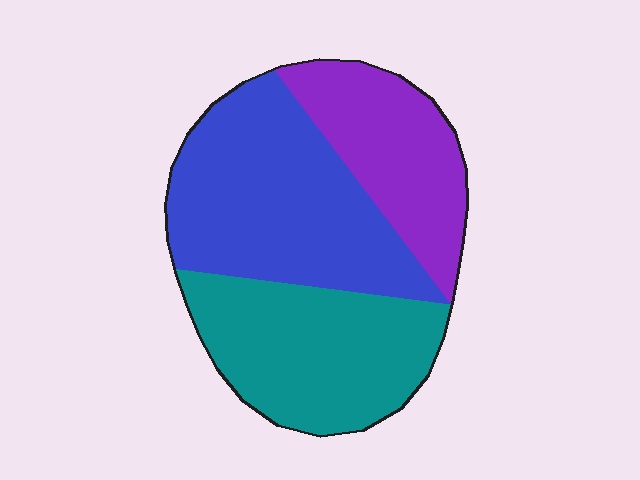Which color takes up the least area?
Purple, at roughly 25%.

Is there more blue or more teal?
Blue.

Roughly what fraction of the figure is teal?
Teal takes up about one third (1/3) of the figure.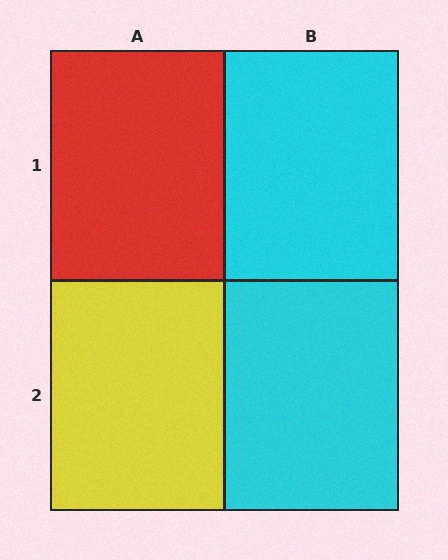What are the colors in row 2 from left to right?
Yellow, cyan.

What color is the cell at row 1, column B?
Cyan.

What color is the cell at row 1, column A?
Red.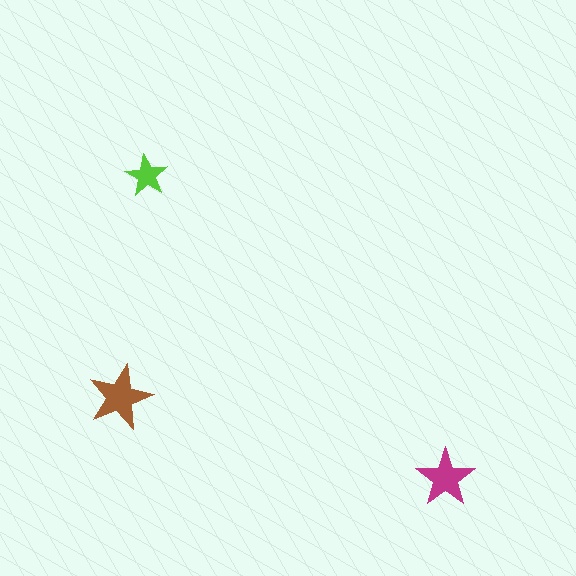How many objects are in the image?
There are 3 objects in the image.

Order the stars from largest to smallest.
the brown one, the magenta one, the lime one.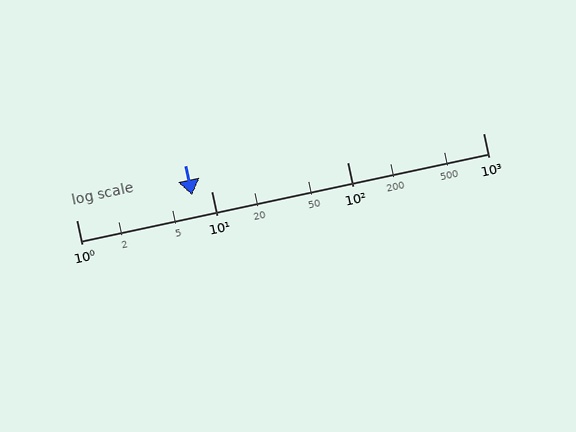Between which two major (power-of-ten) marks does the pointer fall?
The pointer is between 1 and 10.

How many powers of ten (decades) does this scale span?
The scale spans 3 decades, from 1 to 1000.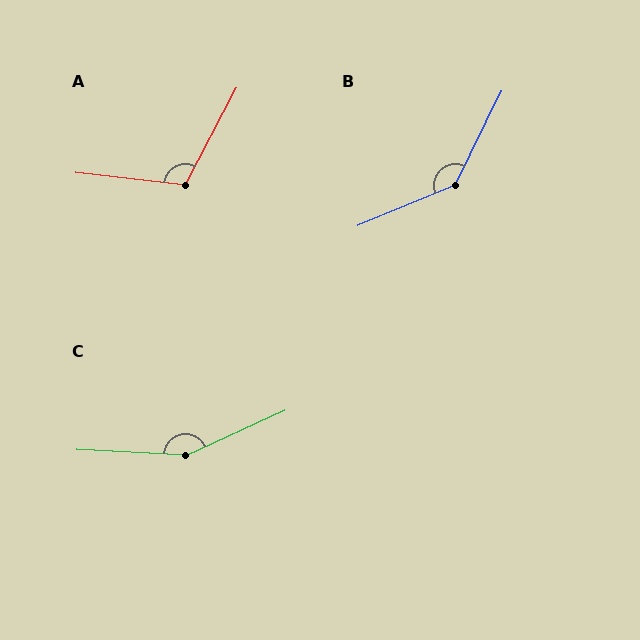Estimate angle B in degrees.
Approximately 139 degrees.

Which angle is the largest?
C, at approximately 153 degrees.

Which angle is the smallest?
A, at approximately 111 degrees.